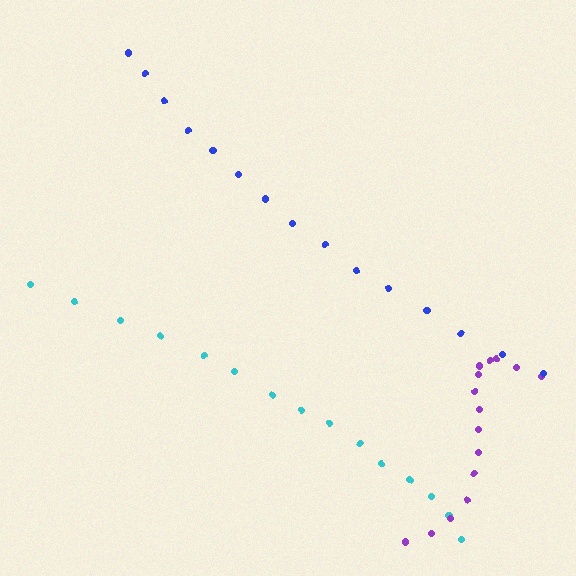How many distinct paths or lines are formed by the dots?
There are 3 distinct paths.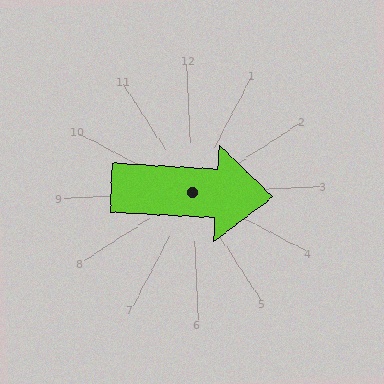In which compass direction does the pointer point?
East.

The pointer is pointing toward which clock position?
Roughly 3 o'clock.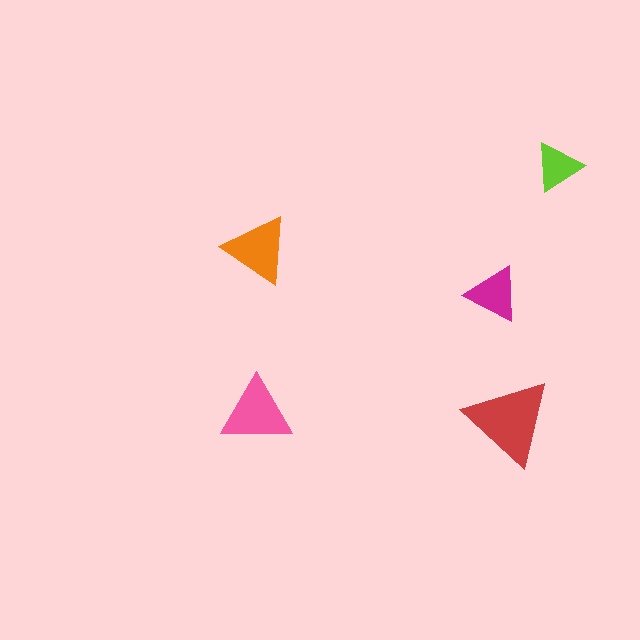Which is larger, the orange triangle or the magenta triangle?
The orange one.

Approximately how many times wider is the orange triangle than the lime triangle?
About 1.5 times wider.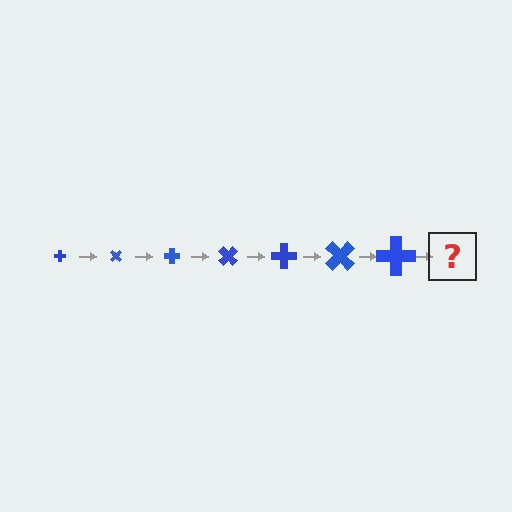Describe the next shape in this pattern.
It should be a cross, larger than the previous one and rotated 315 degrees from the start.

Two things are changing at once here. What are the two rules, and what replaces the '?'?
The two rules are that the cross grows larger each step and it rotates 45 degrees each step. The '?' should be a cross, larger than the previous one and rotated 315 degrees from the start.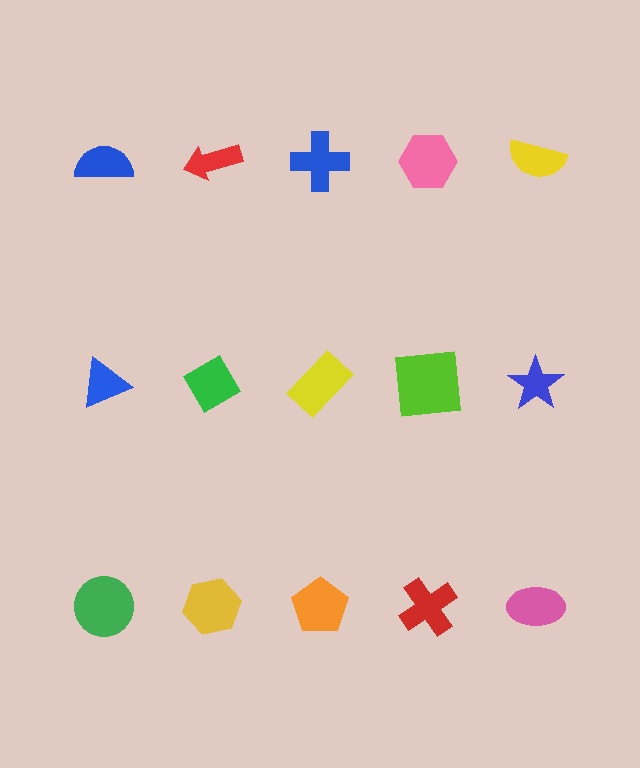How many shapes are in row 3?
5 shapes.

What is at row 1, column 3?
A blue cross.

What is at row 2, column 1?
A blue triangle.